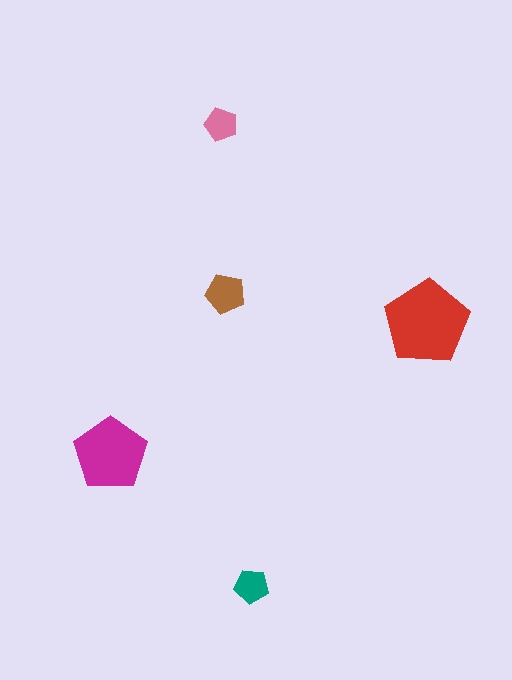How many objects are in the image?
There are 5 objects in the image.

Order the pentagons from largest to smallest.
the red one, the magenta one, the brown one, the teal one, the pink one.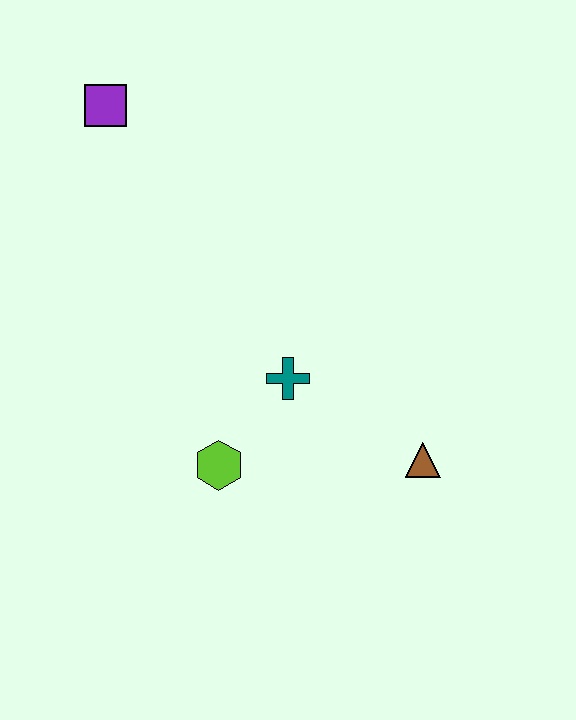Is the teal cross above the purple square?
No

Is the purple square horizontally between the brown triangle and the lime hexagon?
No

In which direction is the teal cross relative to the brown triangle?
The teal cross is to the left of the brown triangle.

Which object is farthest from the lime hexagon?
The purple square is farthest from the lime hexagon.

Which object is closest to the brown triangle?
The teal cross is closest to the brown triangle.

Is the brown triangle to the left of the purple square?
No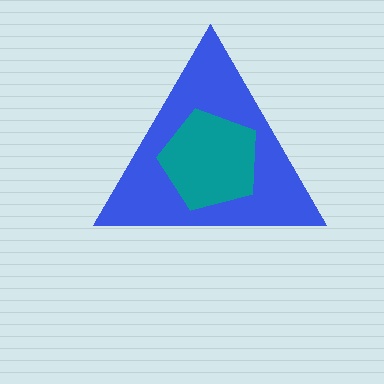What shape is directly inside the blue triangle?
The teal pentagon.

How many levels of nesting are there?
2.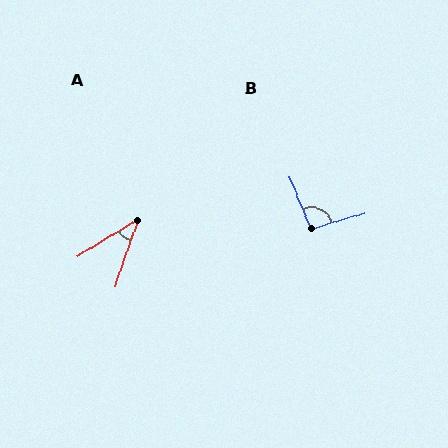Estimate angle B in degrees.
Approximately 95 degrees.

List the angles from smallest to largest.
A (40°), B (95°).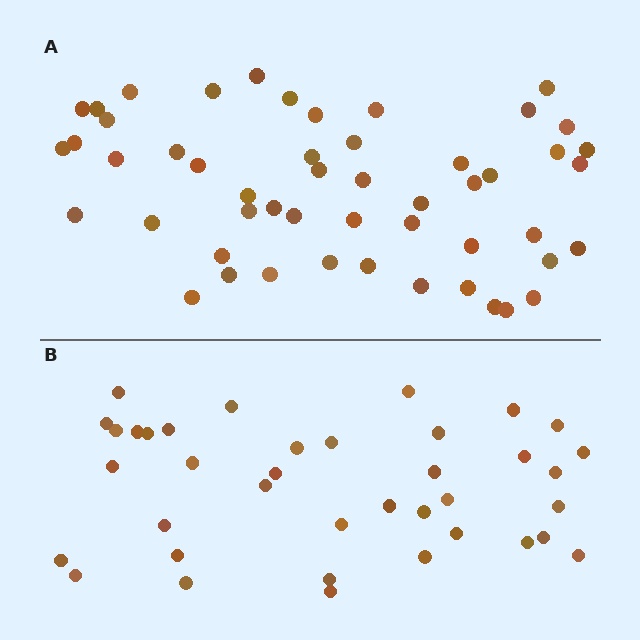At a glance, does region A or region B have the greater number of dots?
Region A (the top region) has more dots.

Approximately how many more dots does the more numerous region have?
Region A has approximately 15 more dots than region B.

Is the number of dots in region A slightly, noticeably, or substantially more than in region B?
Region A has noticeably more, but not dramatically so. The ratio is roughly 1.3 to 1.